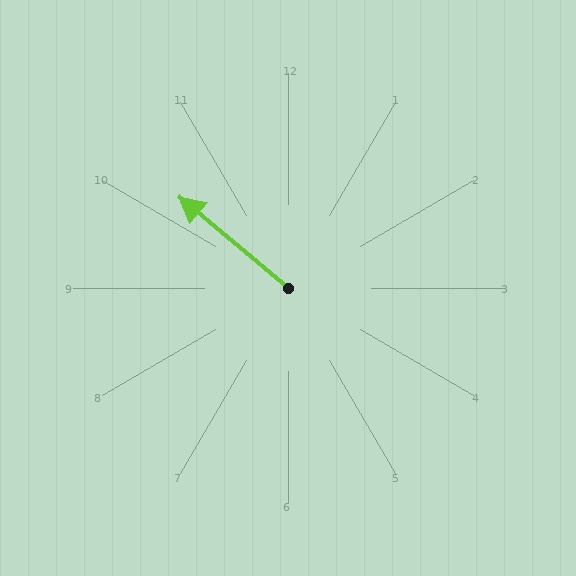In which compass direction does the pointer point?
Northwest.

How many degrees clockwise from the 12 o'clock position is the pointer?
Approximately 310 degrees.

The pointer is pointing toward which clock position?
Roughly 10 o'clock.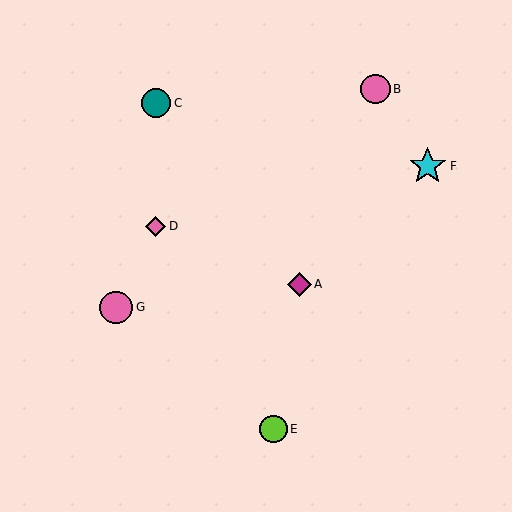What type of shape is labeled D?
Shape D is a pink diamond.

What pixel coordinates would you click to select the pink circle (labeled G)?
Click at (116, 307) to select the pink circle G.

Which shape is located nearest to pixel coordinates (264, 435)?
The lime circle (labeled E) at (273, 429) is nearest to that location.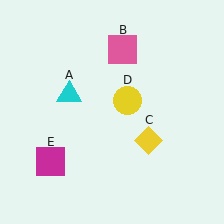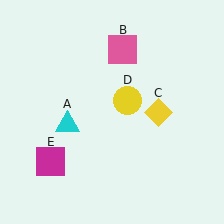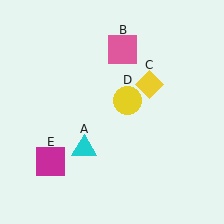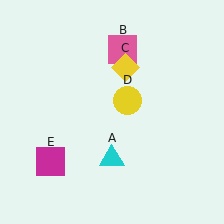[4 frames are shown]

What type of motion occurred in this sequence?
The cyan triangle (object A), yellow diamond (object C) rotated counterclockwise around the center of the scene.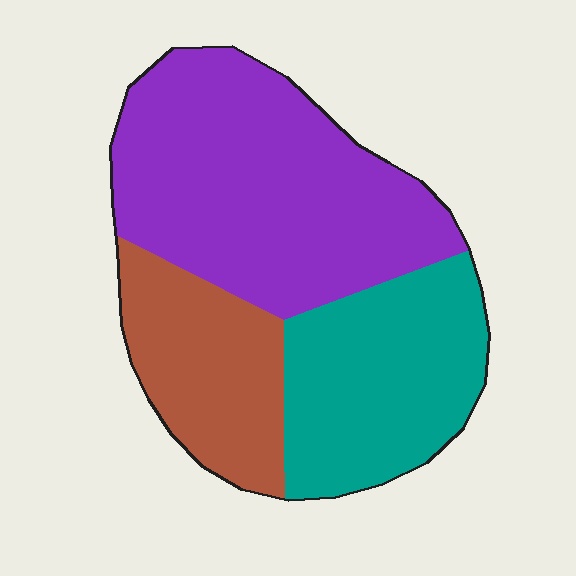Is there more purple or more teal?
Purple.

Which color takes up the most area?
Purple, at roughly 50%.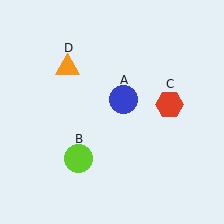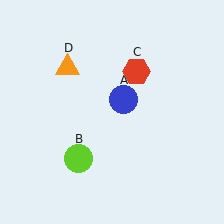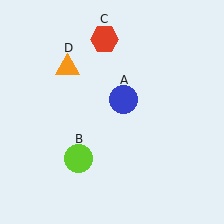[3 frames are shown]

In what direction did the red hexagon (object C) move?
The red hexagon (object C) moved up and to the left.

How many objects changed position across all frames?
1 object changed position: red hexagon (object C).